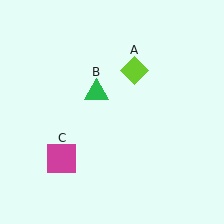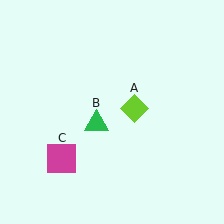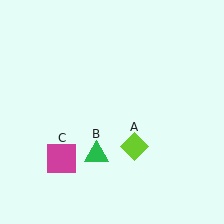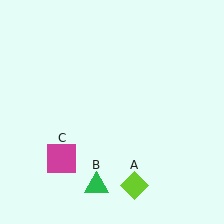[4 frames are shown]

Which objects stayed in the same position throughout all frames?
Magenta square (object C) remained stationary.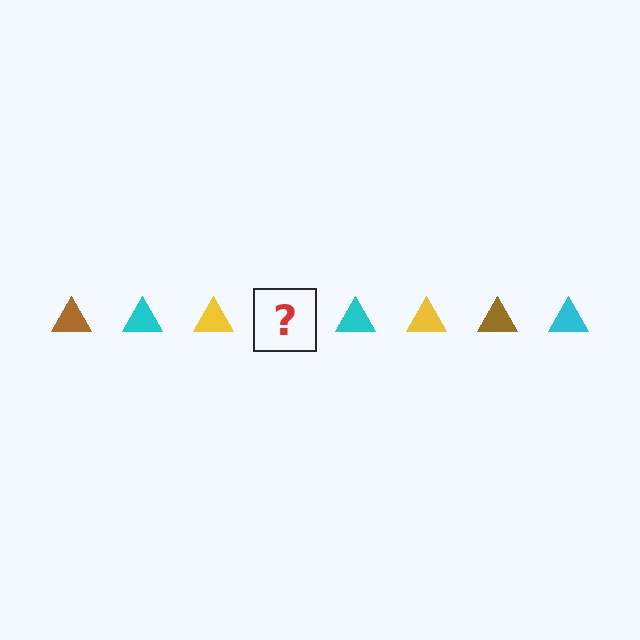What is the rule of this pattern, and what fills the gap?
The rule is that the pattern cycles through brown, cyan, yellow triangles. The gap should be filled with a brown triangle.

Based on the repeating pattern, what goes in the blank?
The blank should be a brown triangle.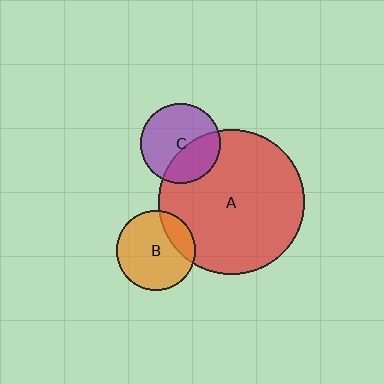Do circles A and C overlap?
Yes.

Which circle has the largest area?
Circle A (red).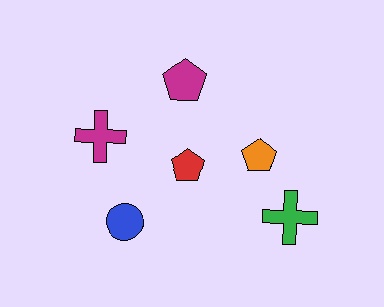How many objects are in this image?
There are 6 objects.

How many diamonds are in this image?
There are no diamonds.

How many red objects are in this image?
There is 1 red object.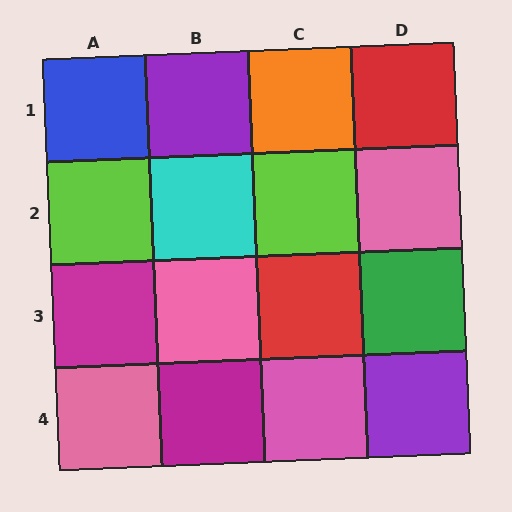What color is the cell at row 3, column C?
Red.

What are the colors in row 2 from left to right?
Lime, cyan, lime, pink.